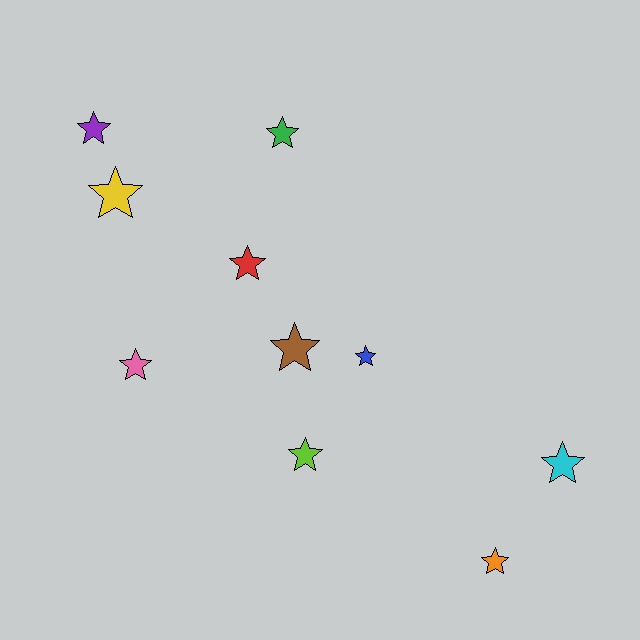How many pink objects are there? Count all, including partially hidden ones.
There is 1 pink object.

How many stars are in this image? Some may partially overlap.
There are 10 stars.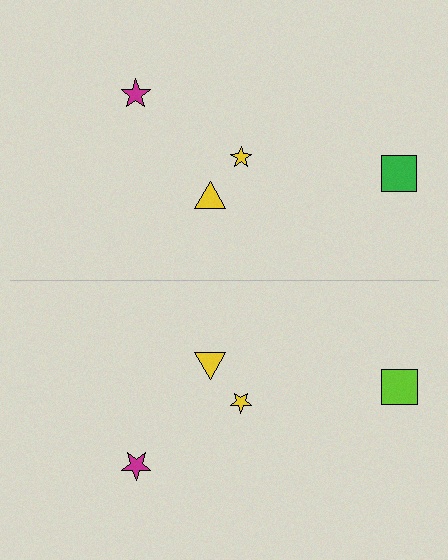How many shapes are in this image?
There are 8 shapes in this image.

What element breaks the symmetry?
The lime square on the bottom side breaks the symmetry — its mirror counterpart is green.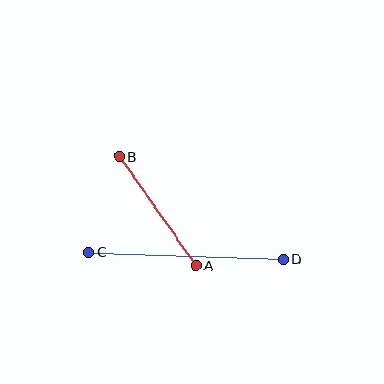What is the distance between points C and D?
The distance is approximately 194 pixels.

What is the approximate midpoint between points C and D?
The midpoint is at approximately (186, 256) pixels.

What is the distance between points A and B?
The distance is approximately 133 pixels.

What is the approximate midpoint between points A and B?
The midpoint is at approximately (158, 211) pixels.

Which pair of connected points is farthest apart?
Points C and D are farthest apart.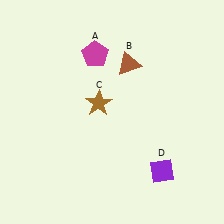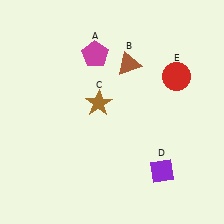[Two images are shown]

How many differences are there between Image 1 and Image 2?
There is 1 difference between the two images.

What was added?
A red circle (E) was added in Image 2.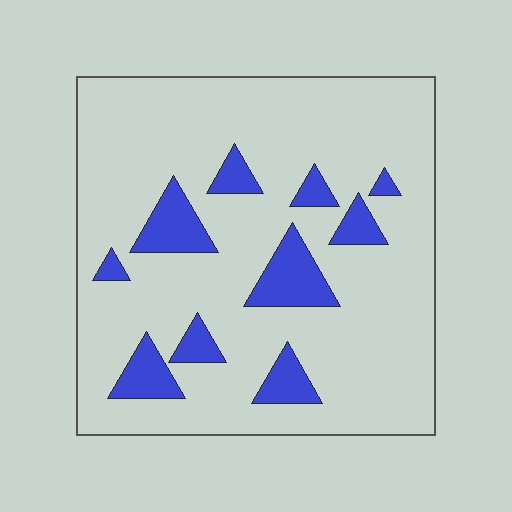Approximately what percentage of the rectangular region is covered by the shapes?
Approximately 15%.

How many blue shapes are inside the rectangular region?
10.